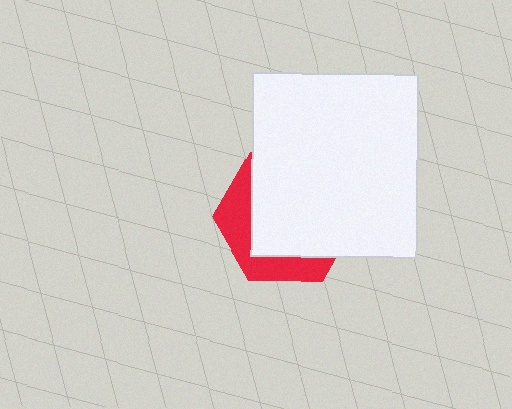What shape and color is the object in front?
The object in front is a white rectangle.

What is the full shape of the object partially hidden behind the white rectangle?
The partially hidden object is a red hexagon.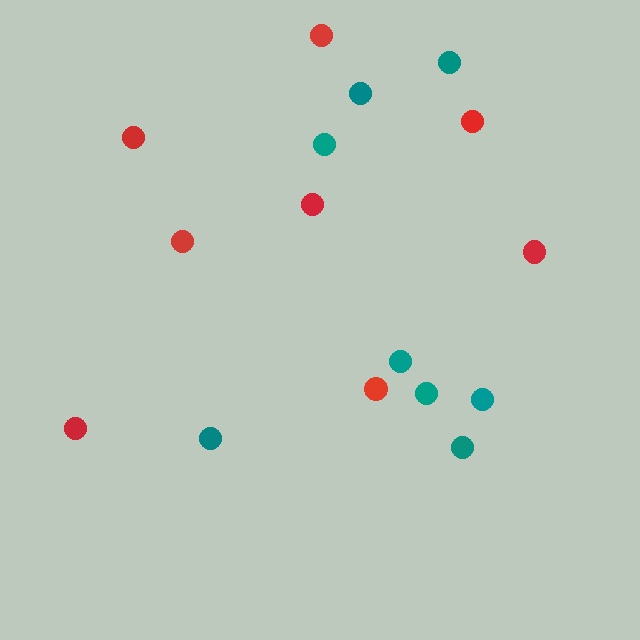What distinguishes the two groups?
There are 2 groups: one group of teal circles (8) and one group of red circles (8).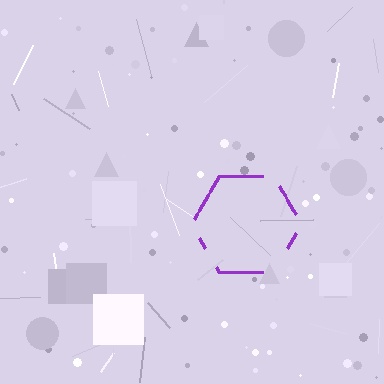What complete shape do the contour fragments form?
The contour fragments form a hexagon.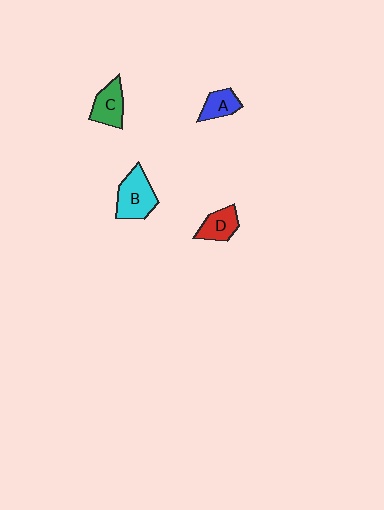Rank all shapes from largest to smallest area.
From largest to smallest: B (cyan), C (green), D (red), A (blue).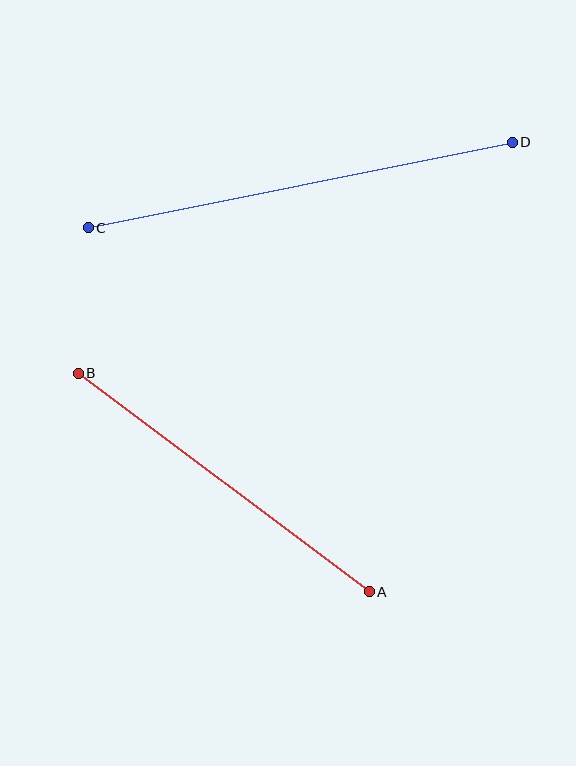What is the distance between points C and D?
The distance is approximately 433 pixels.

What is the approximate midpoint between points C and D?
The midpoint is at approximately (300, 185) pixels.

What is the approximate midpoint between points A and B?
The midpoint is at approximately (224, 483) pixels.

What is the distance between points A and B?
The distance is approximately 364 pixels.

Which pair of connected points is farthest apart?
Points C and D are farthest apart.